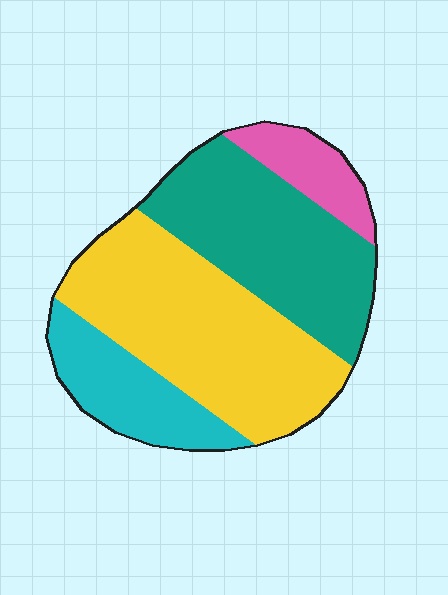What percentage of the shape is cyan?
Cyan takes up less than a sixth of the shape.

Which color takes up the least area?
Pink, at roughly 10%.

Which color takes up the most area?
Yellow, at roughly 40%.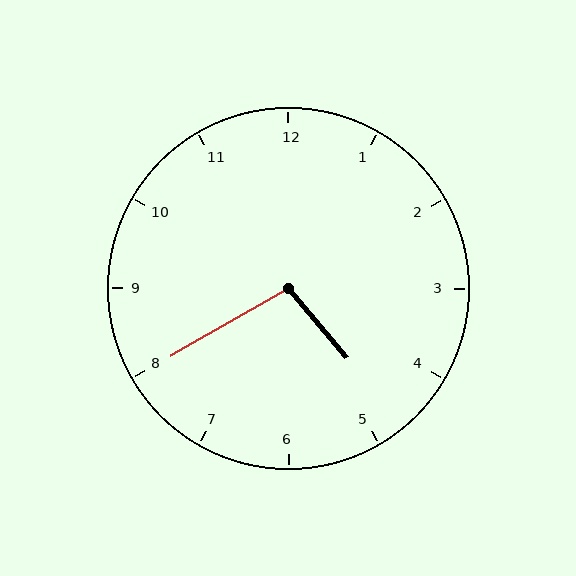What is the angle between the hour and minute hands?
Approximately 100 degrees.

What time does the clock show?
4:40.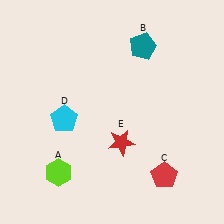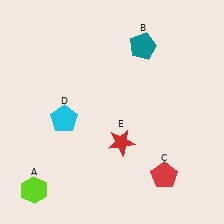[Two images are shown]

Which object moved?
The lime hexagon (A) moved left.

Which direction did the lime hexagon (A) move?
The lime hexagon (A) moved left.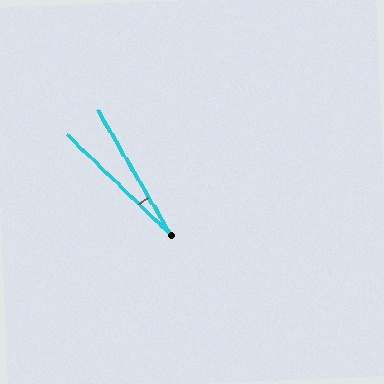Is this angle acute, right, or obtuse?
It is acute.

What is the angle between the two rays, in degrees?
Approximately 16 degrees.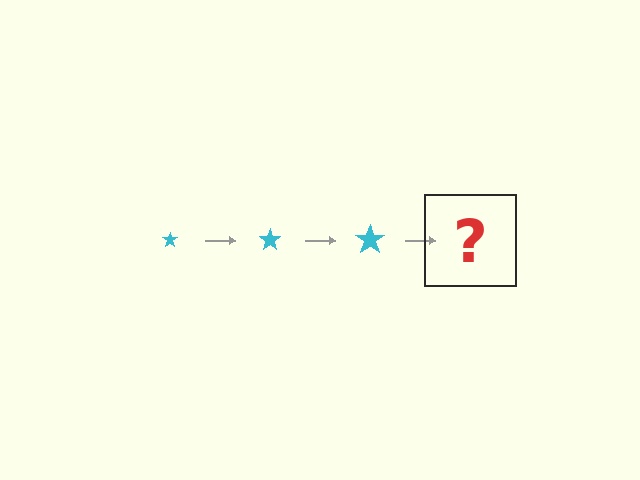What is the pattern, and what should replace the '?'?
The pattern is that the star gets progressively larger each step. The '?' should be a cyan star, larger than the previous one.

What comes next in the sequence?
The next element should be a cyan star, larger than the previous one.